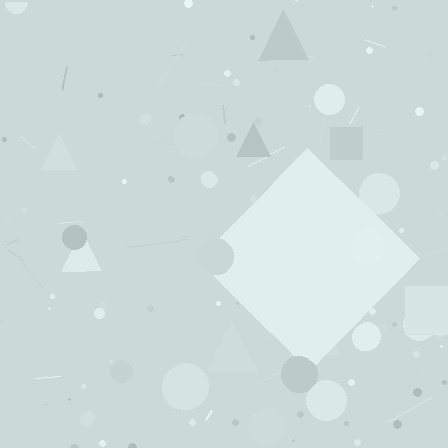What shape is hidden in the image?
A diamond is hidden in the image.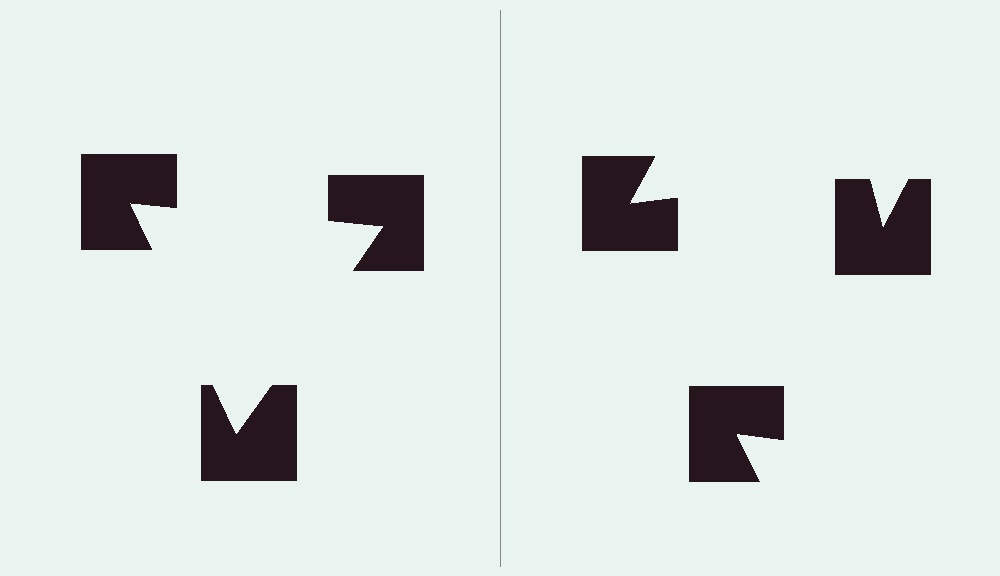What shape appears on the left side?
An illusory triangle.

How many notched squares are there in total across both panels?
6 — 3 on each side.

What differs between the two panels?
The notched squares are positioned identically on both sides; only the wedge orientations differ. On the left they align to a triangle; on the right they are misaligned.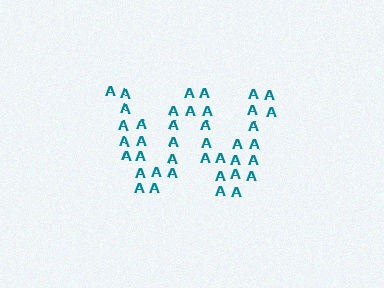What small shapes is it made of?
It is made of small letter A's.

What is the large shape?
The large shape is the letter W.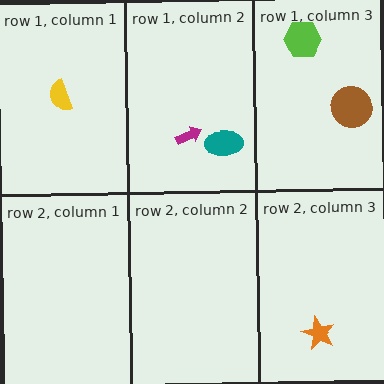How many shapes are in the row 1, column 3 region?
2.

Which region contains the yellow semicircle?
The row 1, column 1 region.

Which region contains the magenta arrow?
The row 1, column 2 region.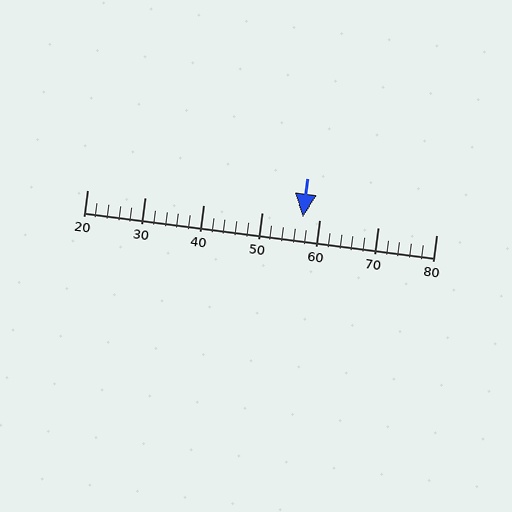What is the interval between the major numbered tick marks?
The major tick marks are spaced 10 units apart.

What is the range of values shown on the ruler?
The ruler shows values from 20 to 80.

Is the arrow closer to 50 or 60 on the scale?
The arrow is closer to 60.